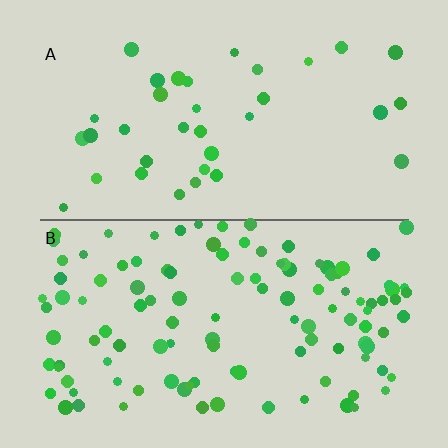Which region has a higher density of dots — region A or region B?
B (the bottom).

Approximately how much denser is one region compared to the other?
Approximately 3.2× — region B over region A.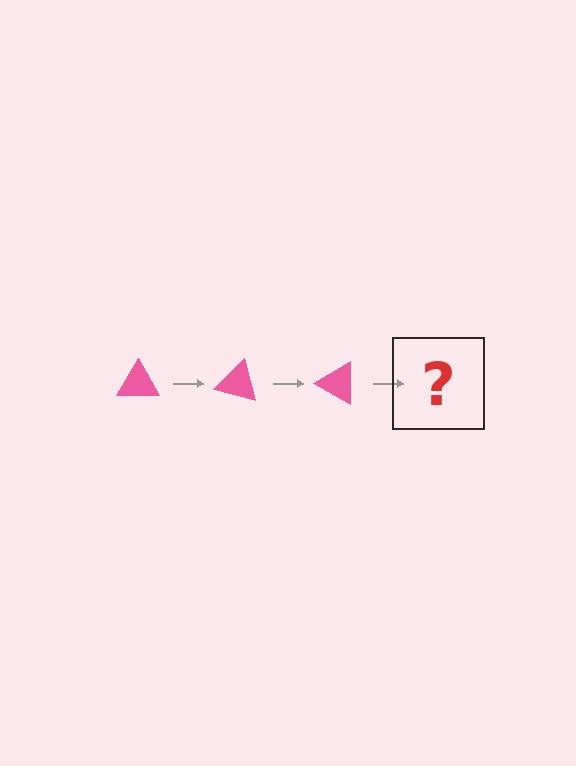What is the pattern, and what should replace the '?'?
The pattern is that the triangle rotates 15 degrees each step. The '?' should be a pink triangle rotated 45 degrees.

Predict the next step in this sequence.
The next step is a pink triangle rotated 45 degrees.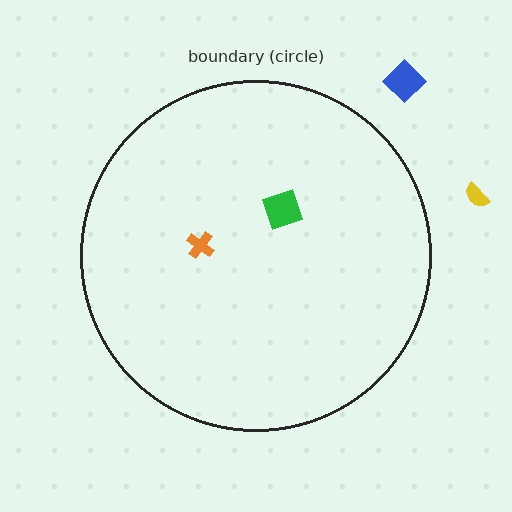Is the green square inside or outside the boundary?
Inside.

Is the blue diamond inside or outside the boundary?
Outside.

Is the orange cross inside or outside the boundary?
Inside.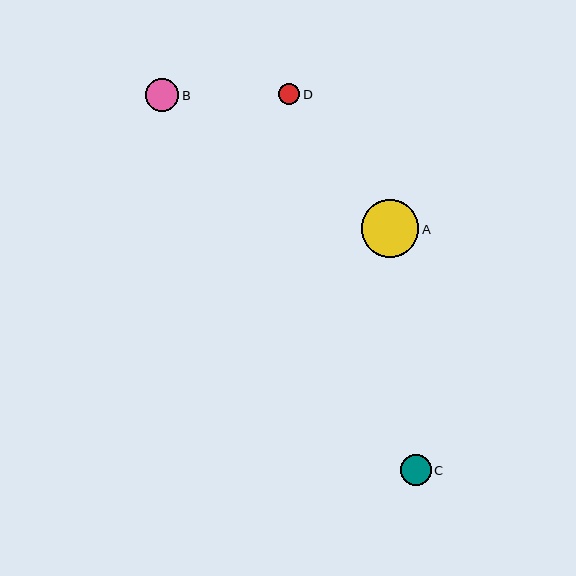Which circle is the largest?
Circle A is the largest with a size of approximately 58 pixels.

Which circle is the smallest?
Circle D is the smallest with a size of approximately 21 pixels.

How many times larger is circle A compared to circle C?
Circle A is approximately 1.9 times the size of circle C.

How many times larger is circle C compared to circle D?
Circle C is approximately 1.4 times the size of circle D.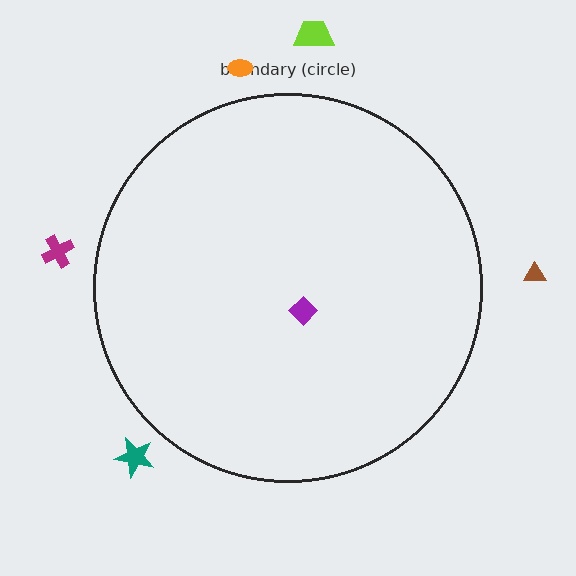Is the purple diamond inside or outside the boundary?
Inside.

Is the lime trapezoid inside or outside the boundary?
Outside.